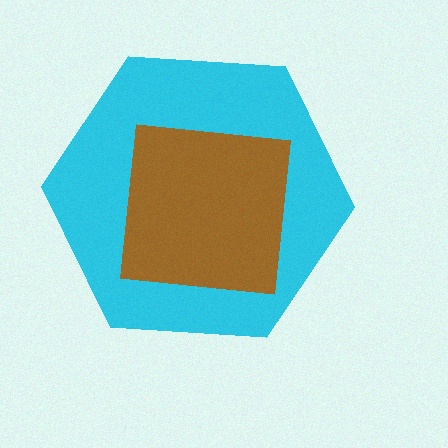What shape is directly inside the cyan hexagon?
The brown square.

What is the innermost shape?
The brown square.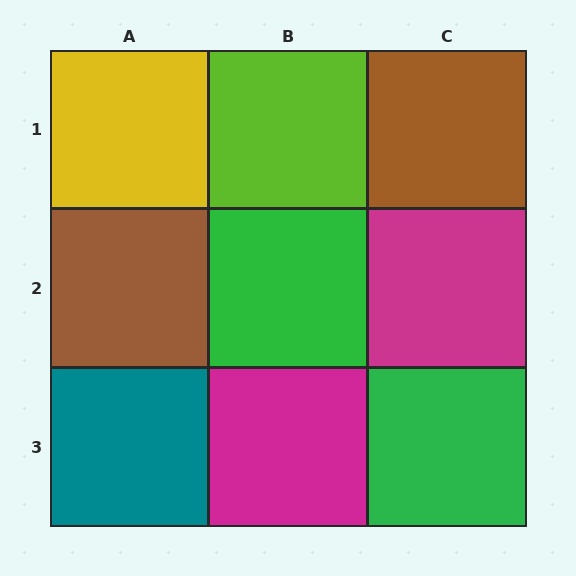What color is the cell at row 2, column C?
Magenta.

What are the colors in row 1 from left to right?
Yellow, lime, brown.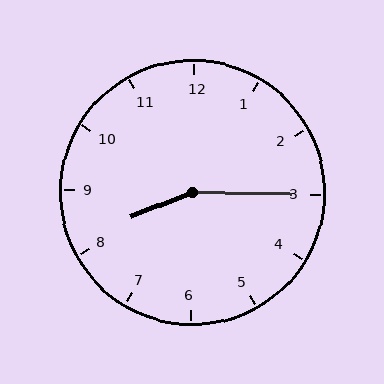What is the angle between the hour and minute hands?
Approximately 158 degrees.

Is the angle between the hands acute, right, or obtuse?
It is obtuse.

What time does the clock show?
8:15.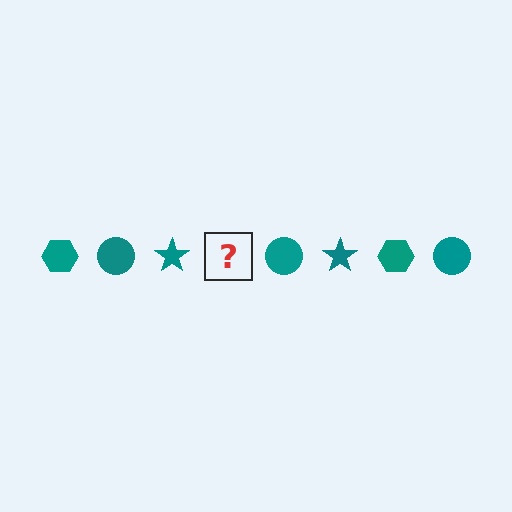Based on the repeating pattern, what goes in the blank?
The blank should be a teal hexagon.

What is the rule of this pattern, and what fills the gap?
The rule is that the pattern cycles through hexagon, circle, star shapes in teal. The gap should be filled with a teal hexagon.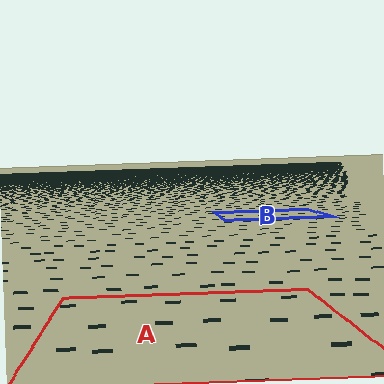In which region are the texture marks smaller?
The texture marks are smaller in region B, because it is farther away.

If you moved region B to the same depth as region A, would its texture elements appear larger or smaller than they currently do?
They would appear larger. At a closer depth, the same texture elements are projected at a bigger on-screen size.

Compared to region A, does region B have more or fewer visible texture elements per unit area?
Region B has more texture elements per unit area — they are packed more densely because it is farther away.